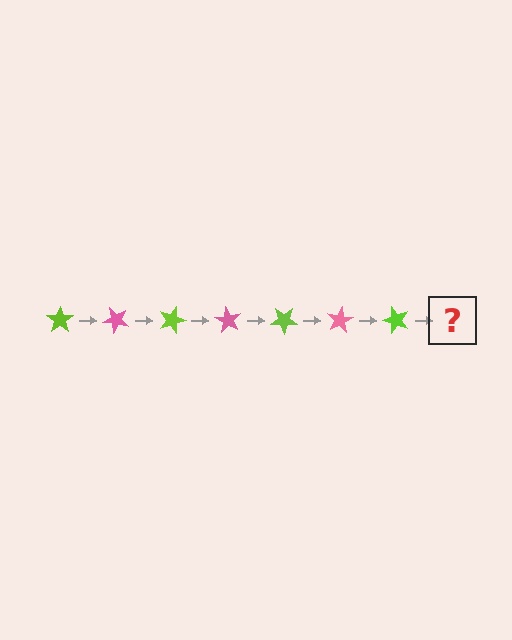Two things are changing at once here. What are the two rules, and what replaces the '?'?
The two rules are that it rotates 45 degrees each step and the color cycles through lime and pink. The '?' should be a pink star, rotated 315 degrees from the start.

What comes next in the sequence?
The next element should be a pink star, rotated 315 degrees from the start.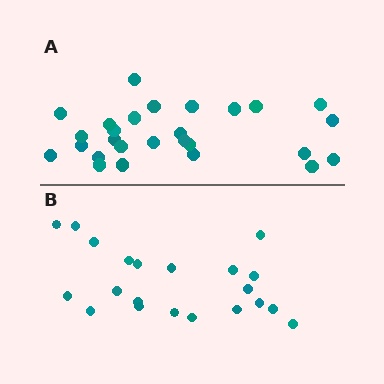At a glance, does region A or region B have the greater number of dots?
Region A (the top region) has more dots.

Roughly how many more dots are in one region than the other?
Region A has about 6 more dots than region B.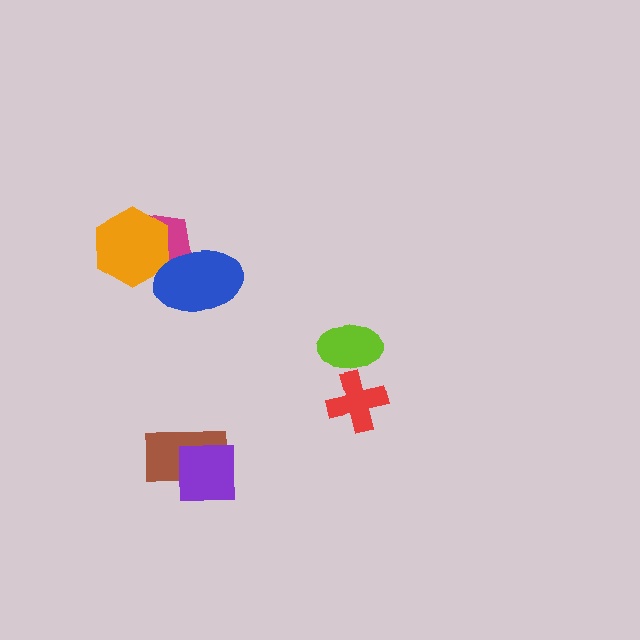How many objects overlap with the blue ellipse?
2 objects overlap with the blue ellipse.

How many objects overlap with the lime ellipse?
1 object overlaps with the lime ellipse.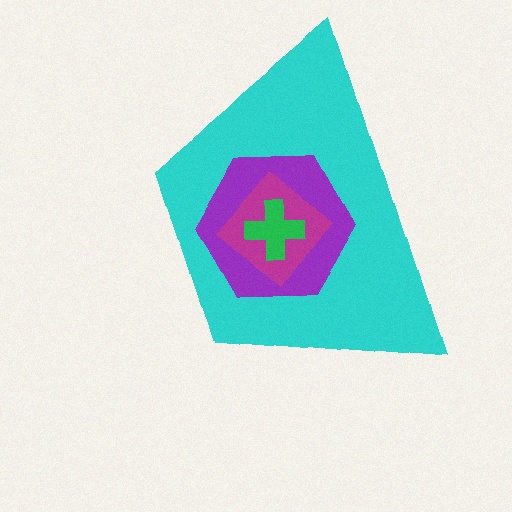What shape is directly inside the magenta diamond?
The green cross.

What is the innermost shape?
The green cross.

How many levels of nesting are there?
4.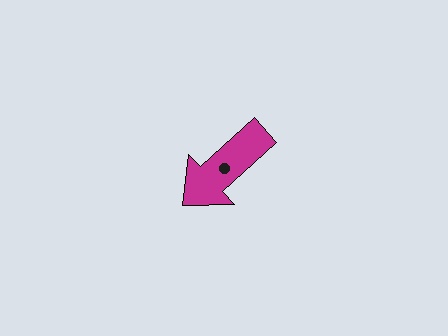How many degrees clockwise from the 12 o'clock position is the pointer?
Approximately 228 degrees.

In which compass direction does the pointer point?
Southwest.